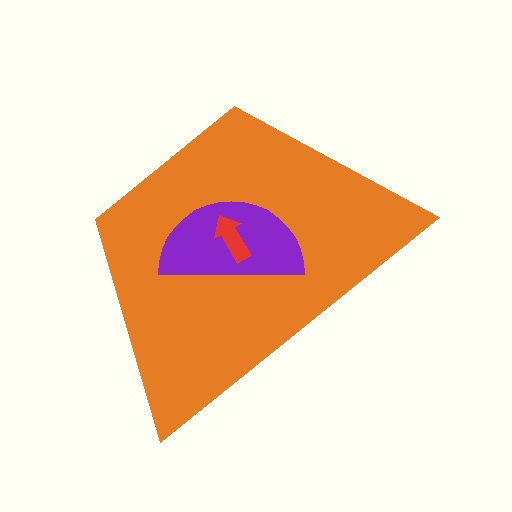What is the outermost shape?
The orange trapezoid.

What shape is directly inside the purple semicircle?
The red arrow.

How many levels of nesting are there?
3.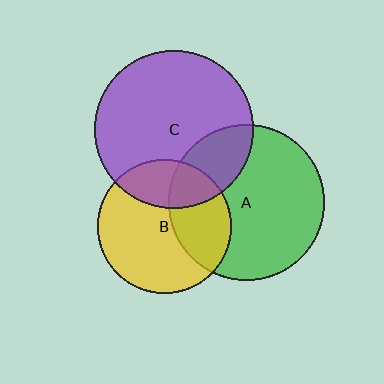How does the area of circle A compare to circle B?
Approximately 1.3 times.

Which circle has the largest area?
Circle C (purple).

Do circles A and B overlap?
Yes.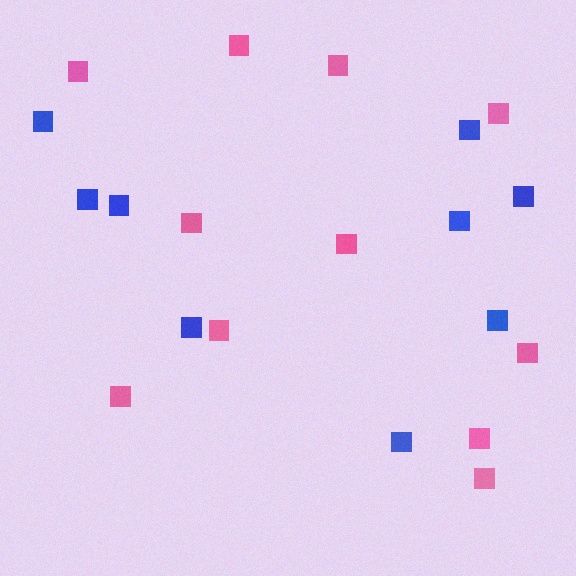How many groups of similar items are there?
There are 2 groups: one group of pink squares (11) and one group of blue squares (9).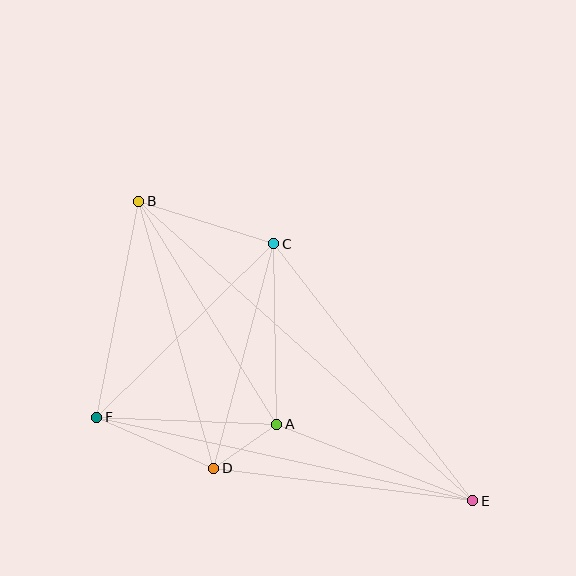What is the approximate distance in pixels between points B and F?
The distance between B and F is approximately 220 pixels.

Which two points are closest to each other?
Points A and D are closest to each other.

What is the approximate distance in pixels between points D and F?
The distance between D and F is approximately 127 pixels.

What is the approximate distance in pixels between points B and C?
The distance between B and C is approximately 141 pixels.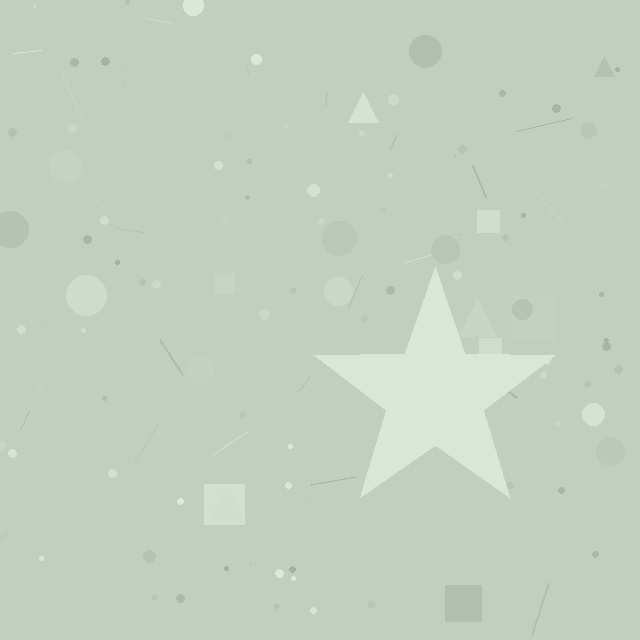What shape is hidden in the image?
A star is hidden in the image.